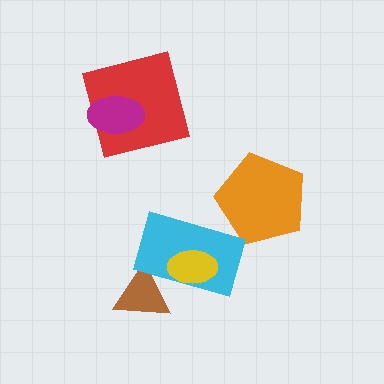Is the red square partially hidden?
Yes, it is partially covered by another shape.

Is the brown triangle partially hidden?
Yes, it is partially covered by another shape.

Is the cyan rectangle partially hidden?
Yes, it is partially covered by another shape.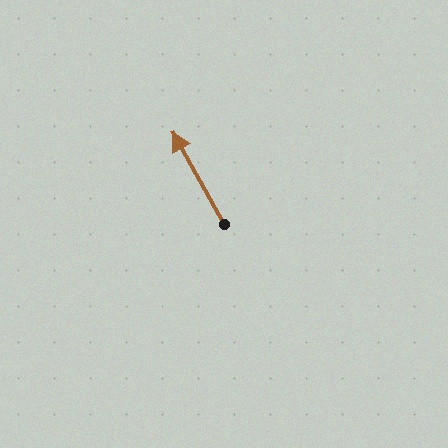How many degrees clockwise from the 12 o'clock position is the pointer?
Approximately 331 degrees.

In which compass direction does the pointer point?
Northwest.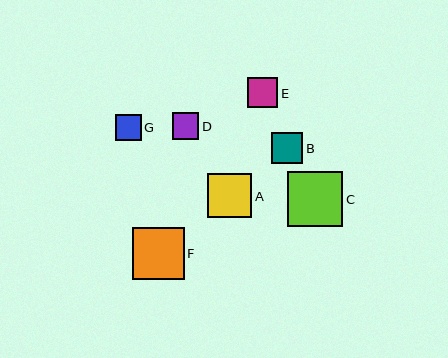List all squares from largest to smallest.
From largest to smallest: C, F, A, B, E, D, G.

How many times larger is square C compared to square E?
Square C is approximately 1.9 times the size of square E.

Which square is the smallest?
Square G is the smallest with a size of approximately 26 pixels.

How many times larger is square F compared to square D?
Square F is approximately 1.9 times the size of square D.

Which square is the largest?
Square C is the largest with a size of approximately 55 pixels.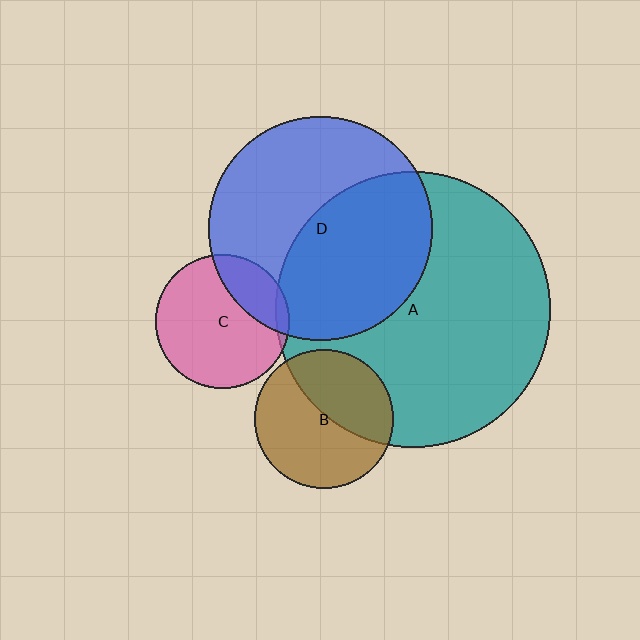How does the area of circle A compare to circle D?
Approximately 1.5 times.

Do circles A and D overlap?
Yes.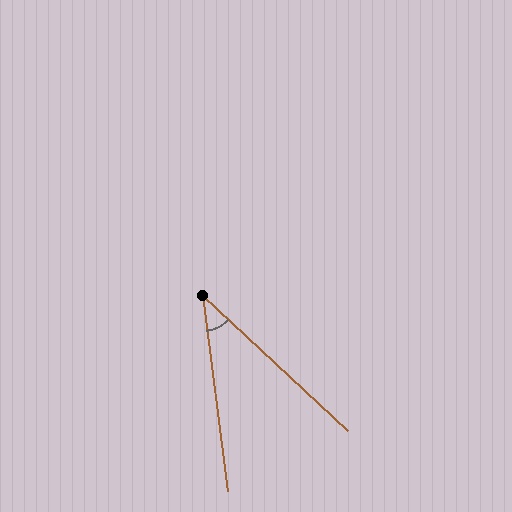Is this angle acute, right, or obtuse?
It is acute.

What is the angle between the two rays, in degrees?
Approximately 40 degrees.